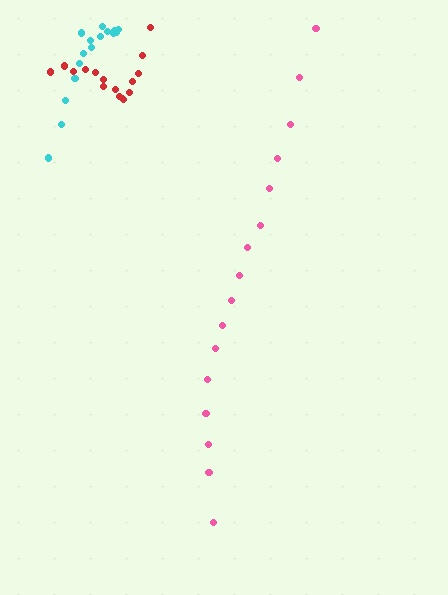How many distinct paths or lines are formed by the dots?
There are 3 distinct paths.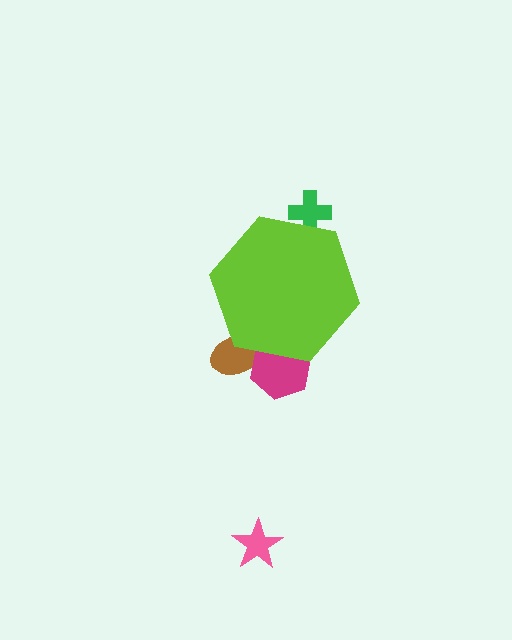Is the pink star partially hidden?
No, the pink star is fully visible.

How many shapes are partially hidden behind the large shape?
3 shapes are partially hidden.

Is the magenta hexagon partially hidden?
Yes, the magenta hexagon is partially hidden behind the lime hexagon.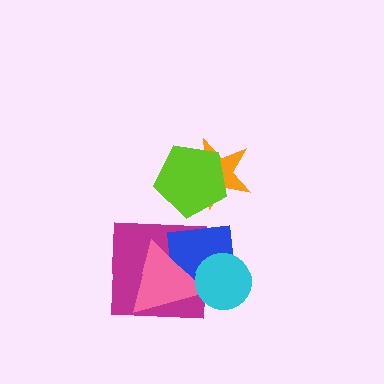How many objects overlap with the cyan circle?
3 objects overlap with the cyan circle.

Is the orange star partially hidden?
Yes, it is partially covered by another shape.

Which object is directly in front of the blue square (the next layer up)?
The pink triangle is directly in front of the blue square.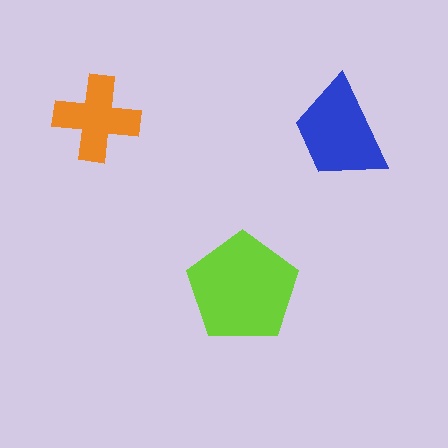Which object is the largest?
The lime pentagon.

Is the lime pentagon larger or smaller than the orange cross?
Larger.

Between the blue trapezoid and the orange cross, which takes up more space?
The blue trapezoid.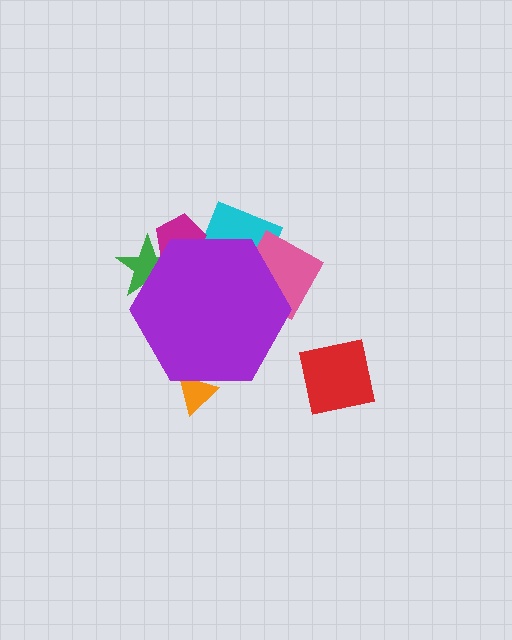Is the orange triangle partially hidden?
Yes, the orange triangle is partially hidden behind the purple hexagon.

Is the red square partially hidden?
No, the red square is fully visible.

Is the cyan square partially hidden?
Yes, the cyan square is partially hidden behind the purple hexagon.